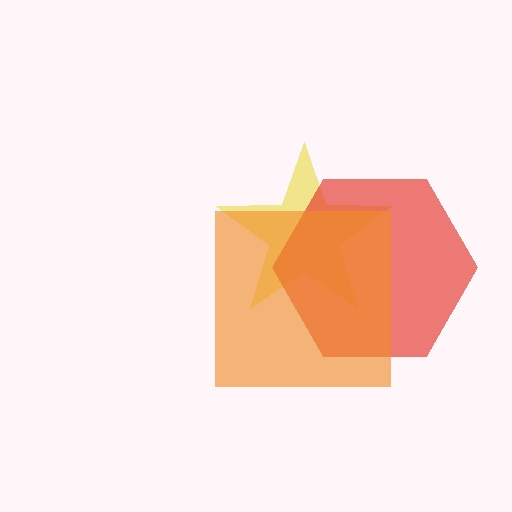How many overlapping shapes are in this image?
There are 3 overlapping shapes in the image.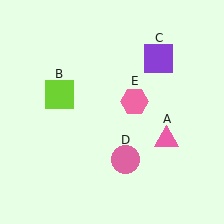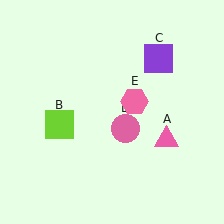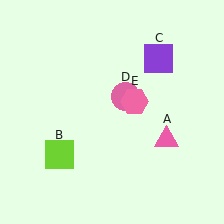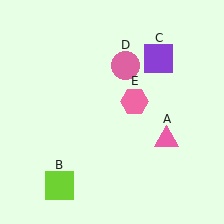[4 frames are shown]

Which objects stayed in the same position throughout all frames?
Pink triangle (object A) and purple square (object C) and pink hexagon (object E) remained stationary.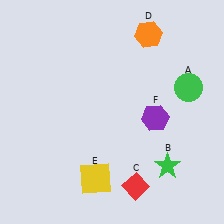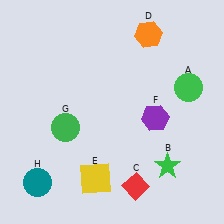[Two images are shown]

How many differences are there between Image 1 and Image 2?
There are 2 differences between the two images.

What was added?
A green circle (G), a teal circle (H) were added in Image 2.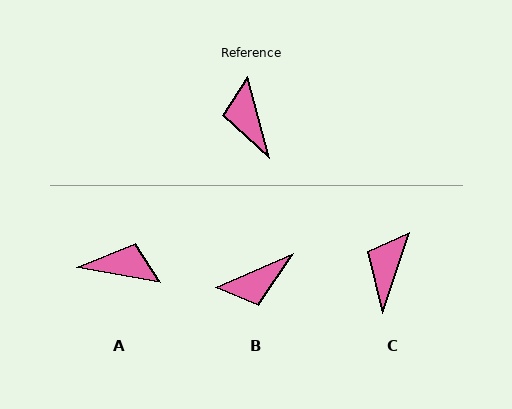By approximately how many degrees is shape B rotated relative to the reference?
Approximately 98 degrees counter-clockwise.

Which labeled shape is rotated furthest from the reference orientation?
A, about 116 degrees away.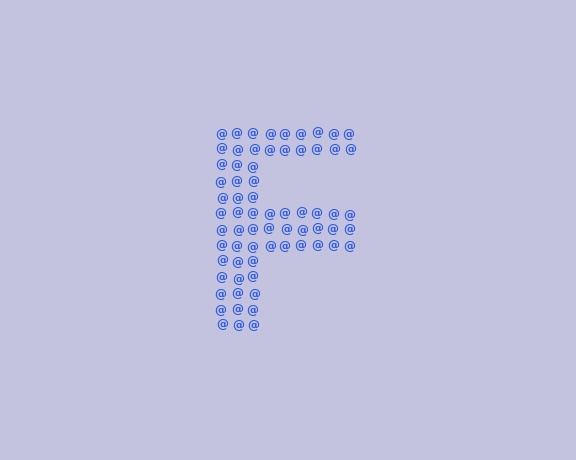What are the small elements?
The small elements are at signs.